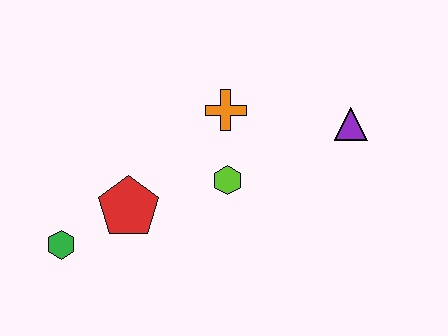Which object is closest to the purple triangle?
The orange cross is closest to the purple triangle.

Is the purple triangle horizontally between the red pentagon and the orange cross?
No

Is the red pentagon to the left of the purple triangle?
Yes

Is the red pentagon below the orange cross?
Yes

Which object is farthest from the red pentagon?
The purple triangle is farthest from the red pentagon.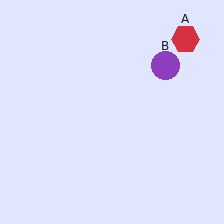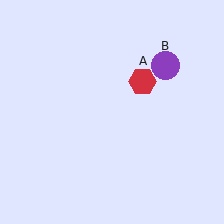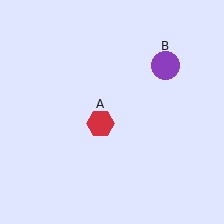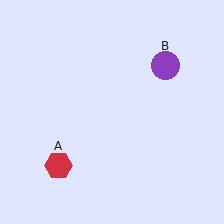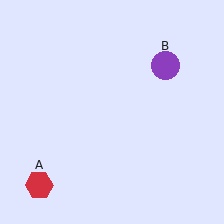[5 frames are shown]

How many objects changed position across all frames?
1 object changed position: red hexagon (object A).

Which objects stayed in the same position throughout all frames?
Purple circle (object B) remained stationary.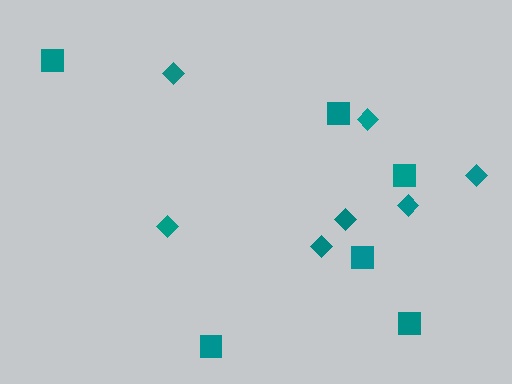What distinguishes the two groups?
There are 2 groups: one group of squares (6) and one group of diamonds (7).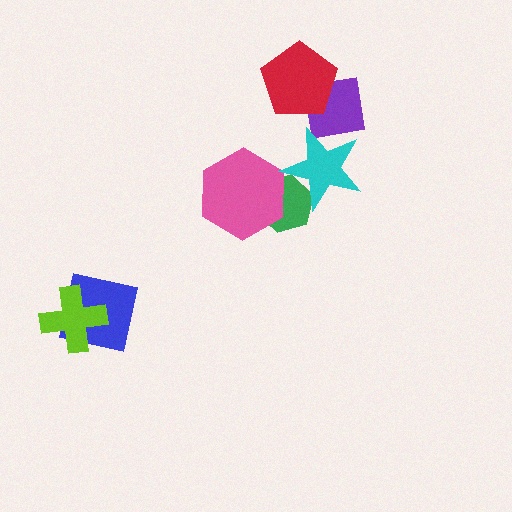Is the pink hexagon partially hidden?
No, no other shape covers it.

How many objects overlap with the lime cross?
1 object overlaps with the lime cross.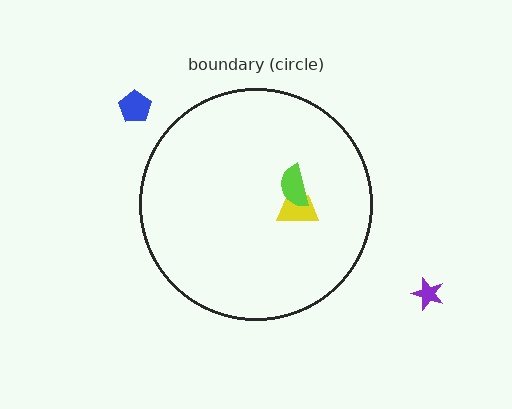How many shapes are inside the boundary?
2 inside, 2 outside.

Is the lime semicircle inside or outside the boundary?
Inside.